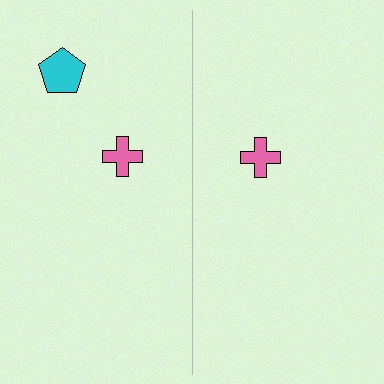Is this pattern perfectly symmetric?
No, the pattern is not perfectly symmetric. A cyan pentagon is missing from the right side.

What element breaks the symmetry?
A cyan pentagon is missing from the right side.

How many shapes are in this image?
There are 3 shapes in this image.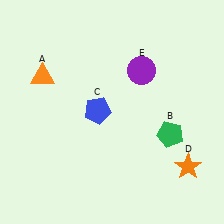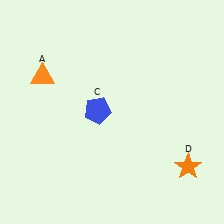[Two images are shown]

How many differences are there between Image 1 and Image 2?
There are 2 differences between the two images.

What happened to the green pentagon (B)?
The green pentagon (B) was removed in Image 2. It was in the bottom-right area of Image 1.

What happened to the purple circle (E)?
The purple circle (E) was removed in Image 2. It was in the top-right area of Image 1.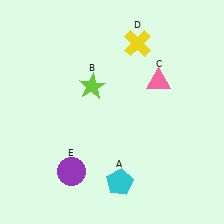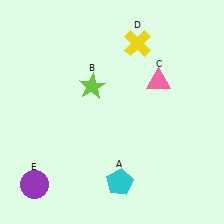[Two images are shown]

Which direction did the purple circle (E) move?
The purple circle (E) moved left.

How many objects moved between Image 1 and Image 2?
1 object moved between the two images.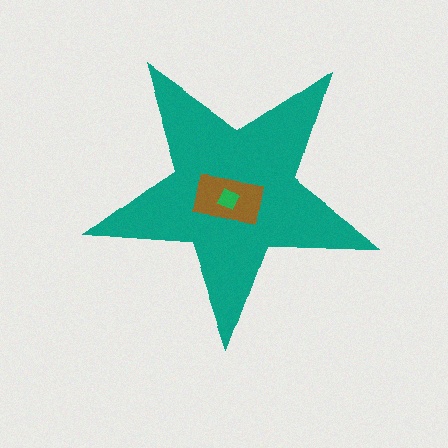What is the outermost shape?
The teal star.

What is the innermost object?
The green square.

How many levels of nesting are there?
3.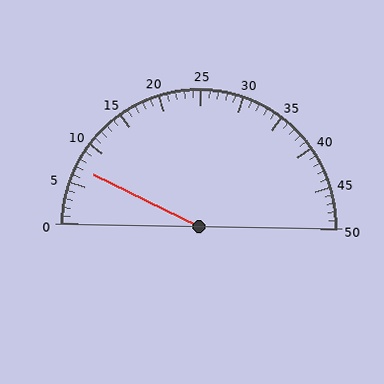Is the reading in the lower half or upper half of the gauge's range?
The reading is in the lower half of the range (0 to 50).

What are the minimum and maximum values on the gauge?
The gauge ranges from 0 to 50.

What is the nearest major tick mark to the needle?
The nearest major tick mark is 5.